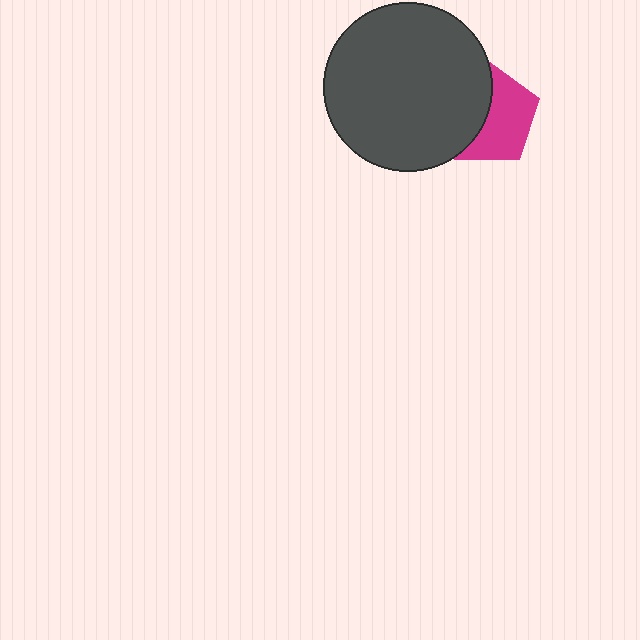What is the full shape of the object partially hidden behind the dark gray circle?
The partially hidden object is a magenta pentagon.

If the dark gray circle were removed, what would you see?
You would see the complete magenta pentagon.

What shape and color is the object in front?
The object in front is a dark gray circle.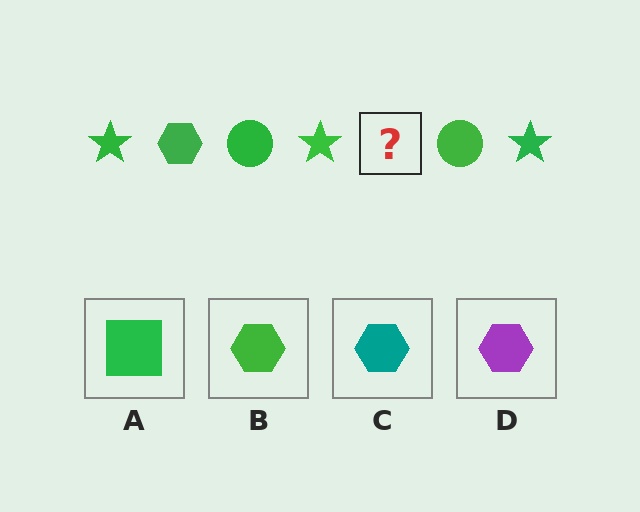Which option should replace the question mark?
Option B.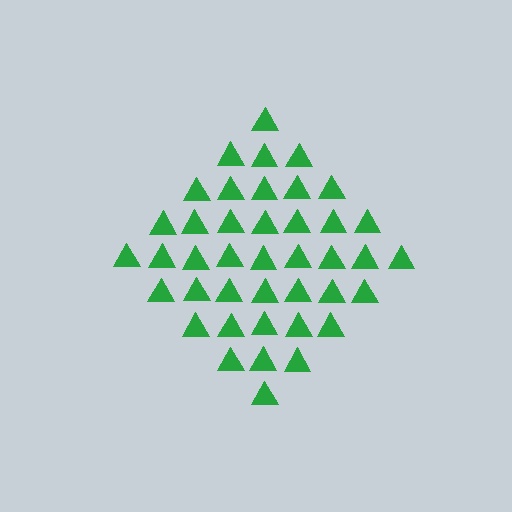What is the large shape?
The large shape is a diamond.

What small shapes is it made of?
It is made of small triangles.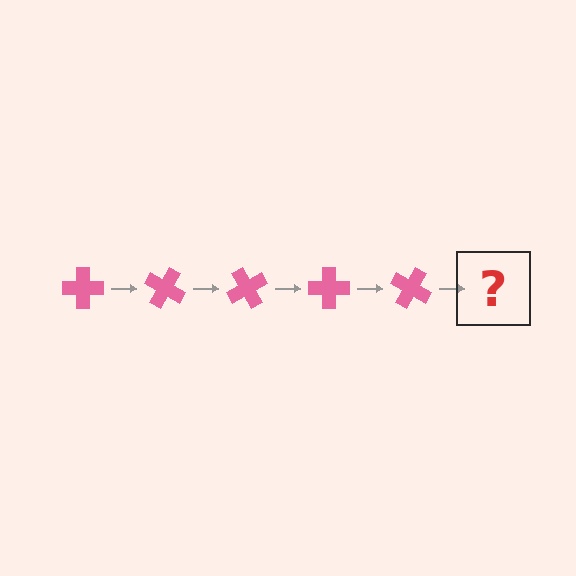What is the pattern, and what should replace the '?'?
The pattern is that the cross rotates 30 degrees each step. The '?' should be a pink cross rotated 150 degrees.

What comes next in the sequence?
The next element should be a pink cross rotated 150 degrees.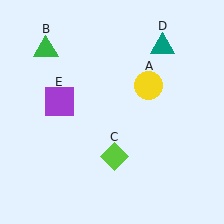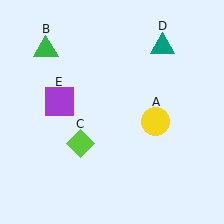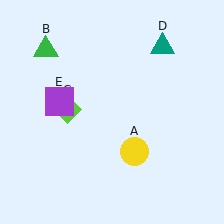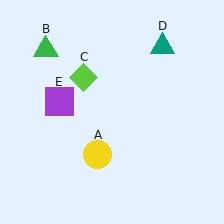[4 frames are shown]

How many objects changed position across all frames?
2 objects changed position: yellow circle (object A), lime diamond (object C).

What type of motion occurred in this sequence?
The yellow circle (object A), lime diamond (object C) rotated clockwise around the center of the scene.